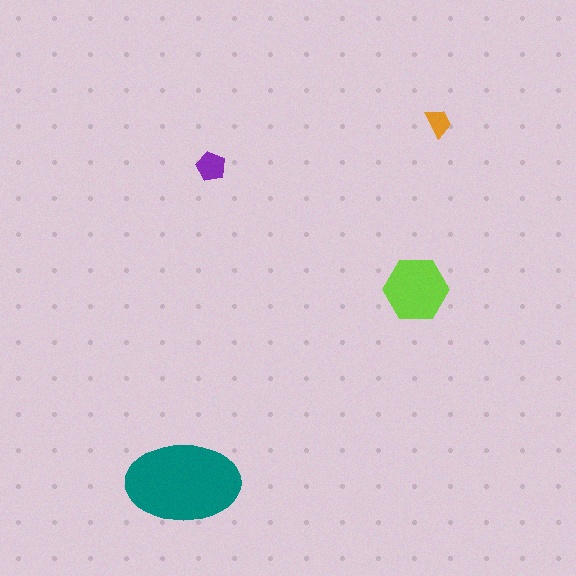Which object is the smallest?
The orange trapezoid.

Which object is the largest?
The teal ellipse.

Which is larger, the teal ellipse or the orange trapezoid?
The teal ellipse.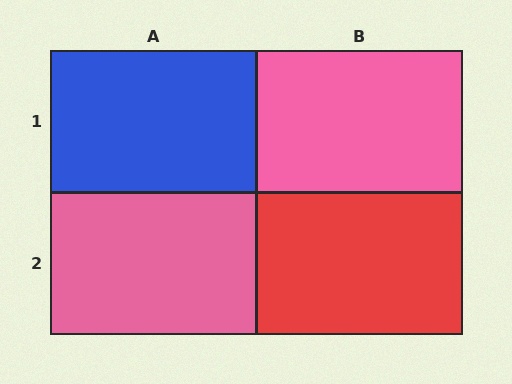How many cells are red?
1 cell is red.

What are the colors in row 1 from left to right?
Blue, pink.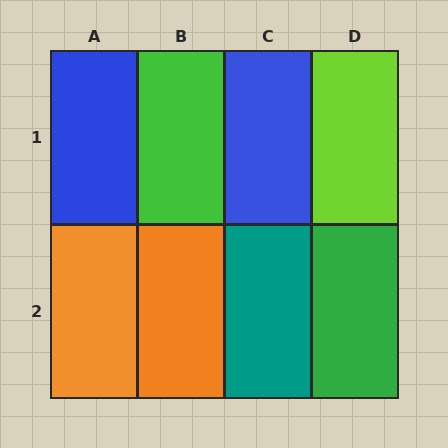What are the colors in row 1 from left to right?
Blue, green, blue, lime.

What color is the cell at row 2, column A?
Orange.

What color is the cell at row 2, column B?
Orange.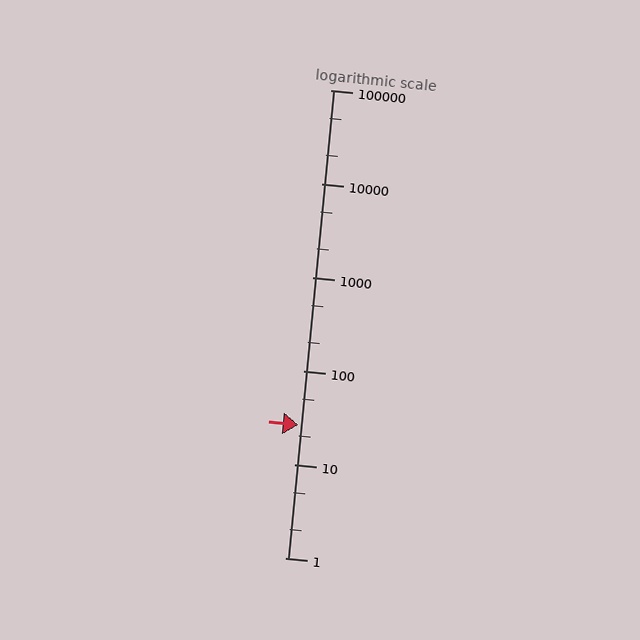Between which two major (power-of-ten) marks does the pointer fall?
The pointer is between 10 and 100.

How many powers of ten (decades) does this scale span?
The scale spans 5 decades, from 1 to 100000.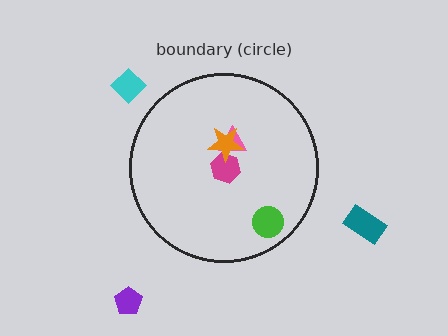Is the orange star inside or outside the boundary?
Inside.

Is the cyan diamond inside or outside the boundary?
Outside.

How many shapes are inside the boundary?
4 inside, 3 outside.